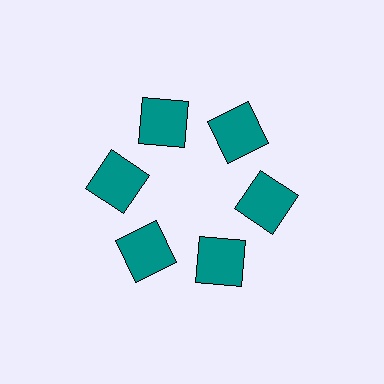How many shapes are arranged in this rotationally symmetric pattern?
There are 6 shapes, arranged in 6 groups of 1.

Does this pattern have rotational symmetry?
Yes, this pattern has 6-fold rotational symmetry. It looks the same after rotating 60 degrees around the center.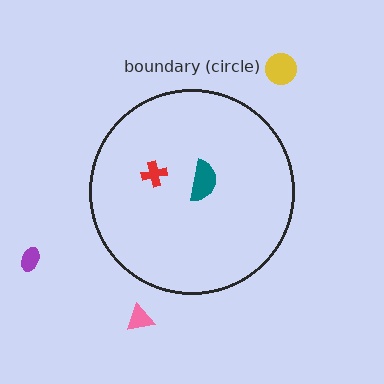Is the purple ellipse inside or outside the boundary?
Outside.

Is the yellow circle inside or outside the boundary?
Outside.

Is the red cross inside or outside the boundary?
Inside.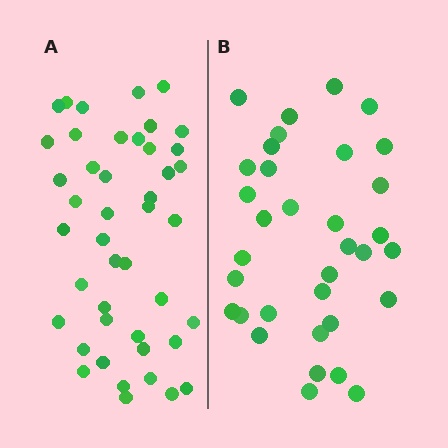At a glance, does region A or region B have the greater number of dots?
Region A (the left region) has more dots.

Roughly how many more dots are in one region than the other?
Region A has roughly 10 or so more dots than region B.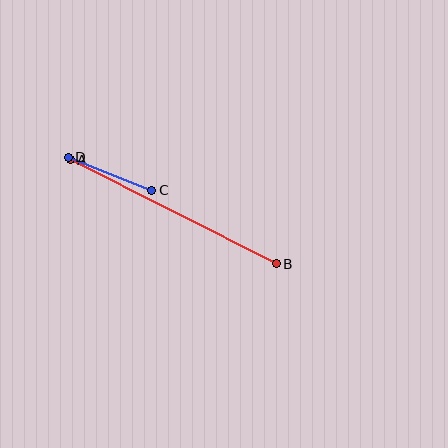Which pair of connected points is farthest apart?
Points A and B are farthest apart.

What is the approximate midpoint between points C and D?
The midpoint is at approximately (110, 174) pixels.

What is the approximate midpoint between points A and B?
The midpoint is at approximately (173, 212) pixels.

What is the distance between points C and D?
The distance is approximately 90 pixels.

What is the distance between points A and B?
The distance is approximately 231 pixels.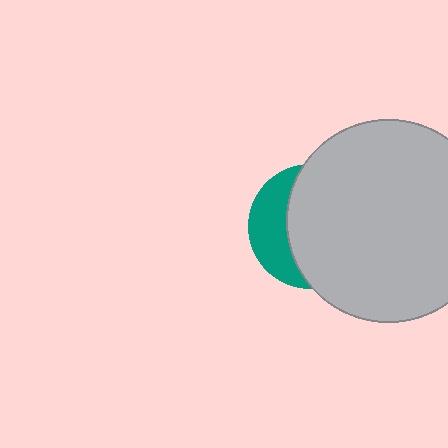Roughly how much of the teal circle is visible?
A small part of it is visible (roughly 32%).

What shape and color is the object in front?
The object in front is a light gray circle.